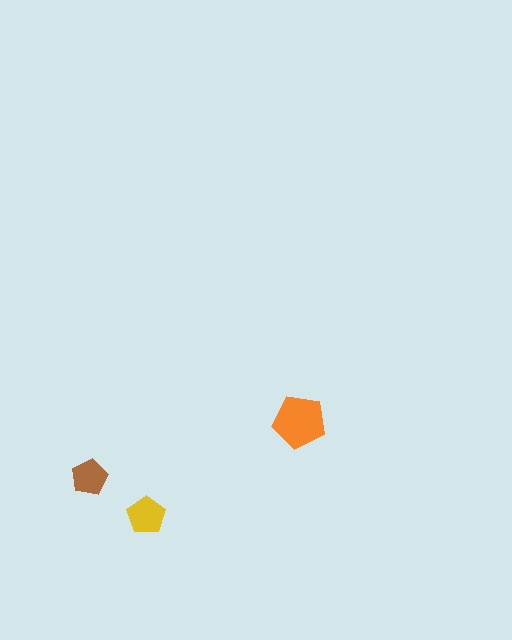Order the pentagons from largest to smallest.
the orange one, the yellow one, the brown one.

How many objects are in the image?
There are 3 objects in the image.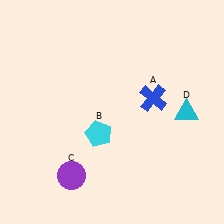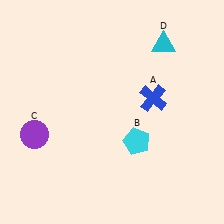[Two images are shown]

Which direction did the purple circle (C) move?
The purple circle (C) moved up.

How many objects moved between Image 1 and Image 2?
3 objects moved between the two images.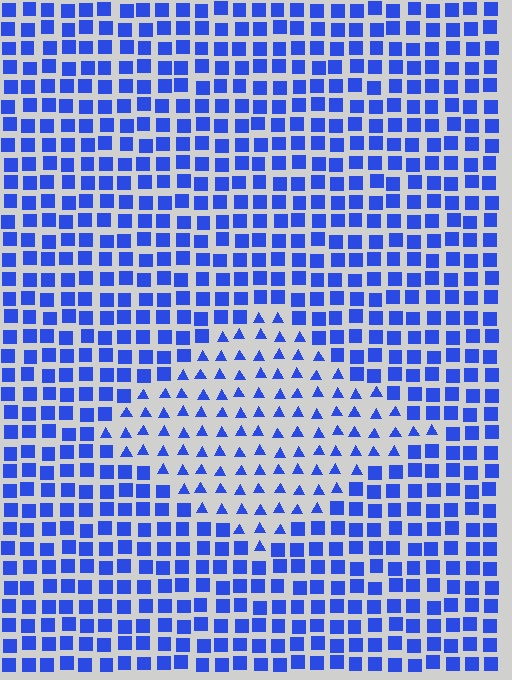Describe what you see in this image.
The image is filled with small blue elements arranged in a uniform grid. A diamond-shaped region contains triangles, while the surrounding area contains squares. The boundary is defined purely by the change in element shape.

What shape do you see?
I see a diamond.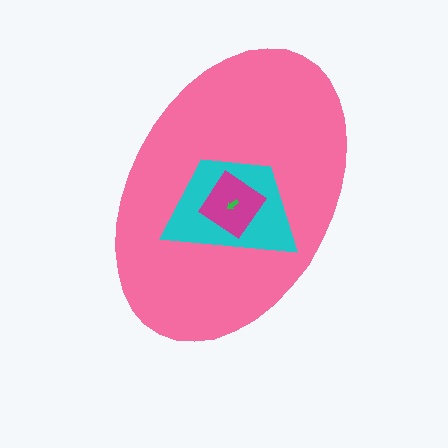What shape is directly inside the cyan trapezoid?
The magenta diamond.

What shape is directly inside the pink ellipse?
The cyan trapezoid.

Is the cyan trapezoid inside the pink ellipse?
Yes.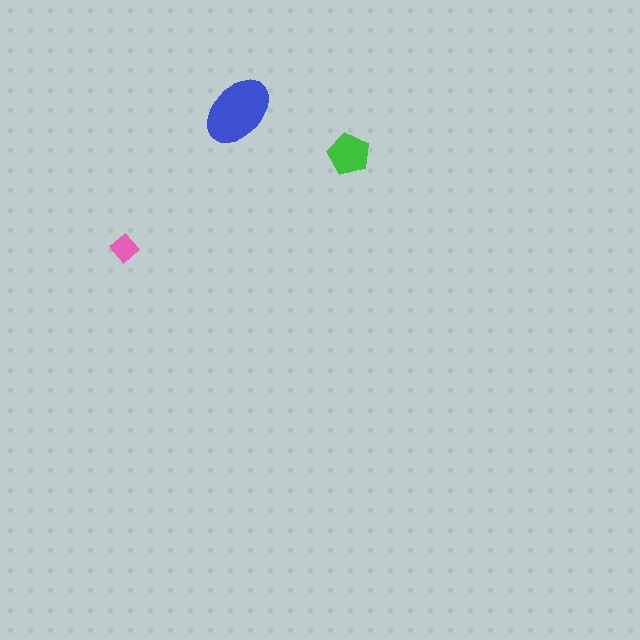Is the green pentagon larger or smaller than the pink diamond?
Larger.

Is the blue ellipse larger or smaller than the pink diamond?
Larger.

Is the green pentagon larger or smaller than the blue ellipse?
Smaller.